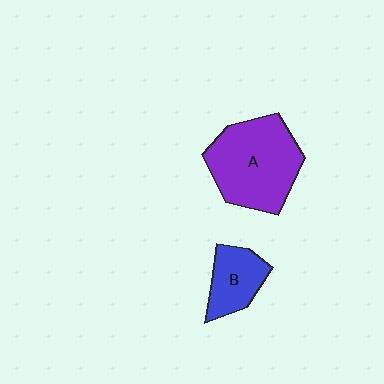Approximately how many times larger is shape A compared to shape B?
Approximately 2.1 times.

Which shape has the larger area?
Shape A (purple).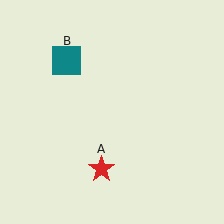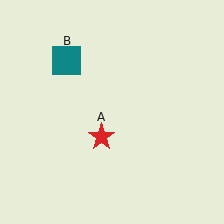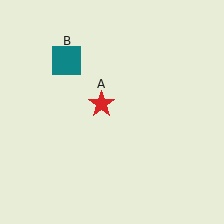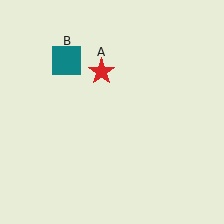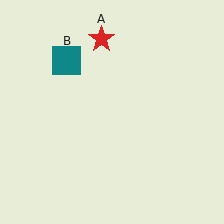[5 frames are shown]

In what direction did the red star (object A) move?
The red star (object A) moved up.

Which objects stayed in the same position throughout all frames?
Teal square (object B) remained stationary.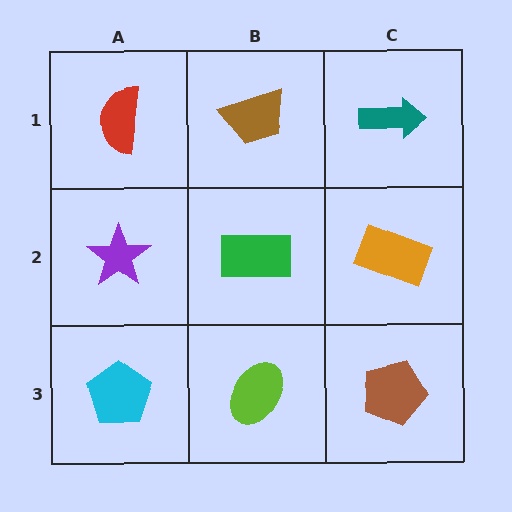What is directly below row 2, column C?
A brown pentagon.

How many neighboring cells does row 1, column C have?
2.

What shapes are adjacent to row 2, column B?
A brown trapezoid (row 1, column B), a lime ellipse (row 3, column B), a purple star (row 2, column A), an orange rectangle (row 2, column C).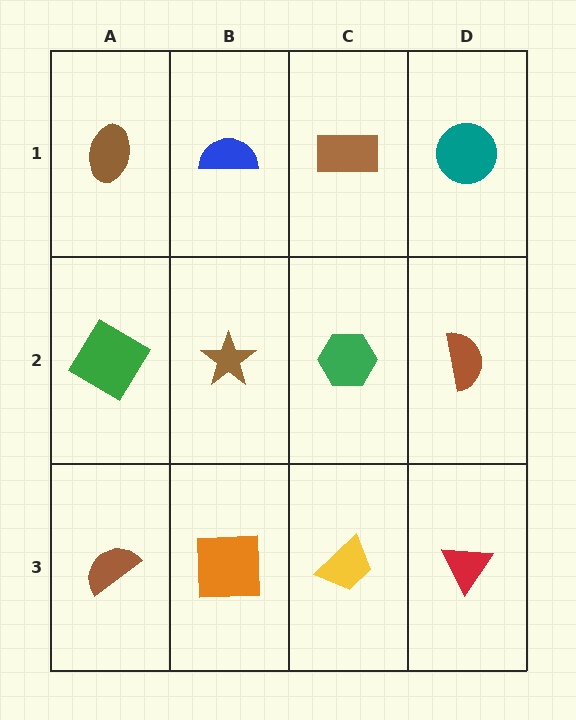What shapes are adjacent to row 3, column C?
A green hexagon (row 2, column C), an orange square (row 3, column B), a red triangle (row 3, column D).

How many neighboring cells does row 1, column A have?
2.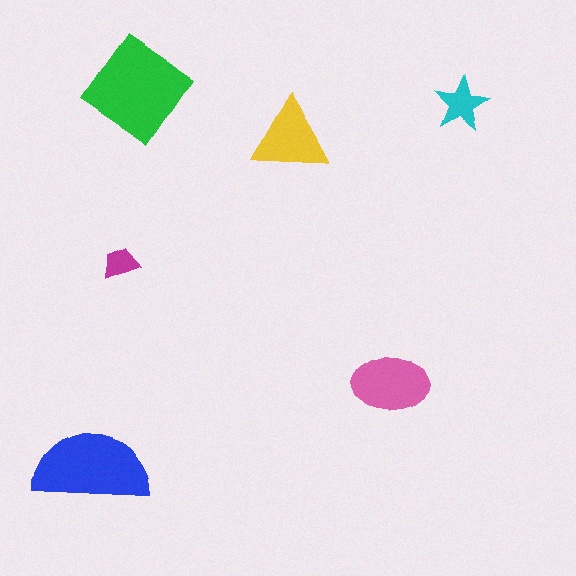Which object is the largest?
The green diamond.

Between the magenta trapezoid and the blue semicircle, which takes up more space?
The blue semicircle.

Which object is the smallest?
The magenta trapezoid.